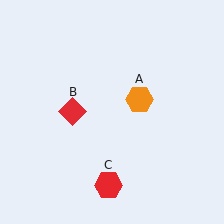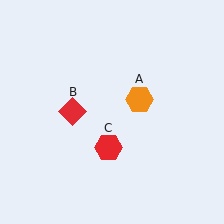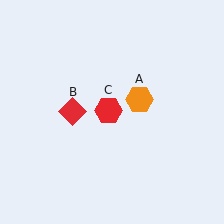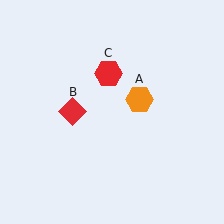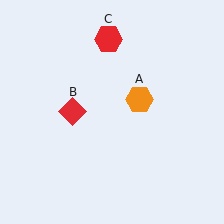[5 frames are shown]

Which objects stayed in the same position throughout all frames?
Orange hexagon (object A) and red diamond (object B) remained stationary.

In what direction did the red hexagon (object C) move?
The red hexagon (object C) moved up.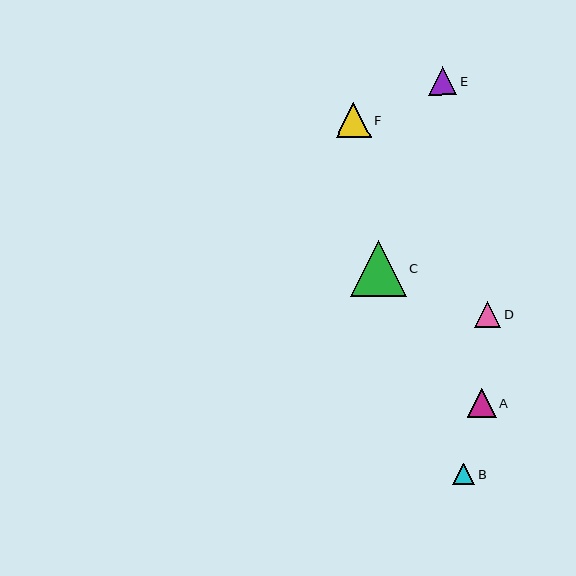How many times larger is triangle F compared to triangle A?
Triangle F is approximately 1.3 times the size of triangle A.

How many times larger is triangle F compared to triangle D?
Triangle F is approximately 1.4 times the size of triangle D.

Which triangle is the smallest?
Triangle B is the smallest with a size of approximately 22 pixels.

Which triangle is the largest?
Triangle C is the largest with a size of approximately 56 pixels.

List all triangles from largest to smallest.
From largest to smallest: C, F, A, E, D, B.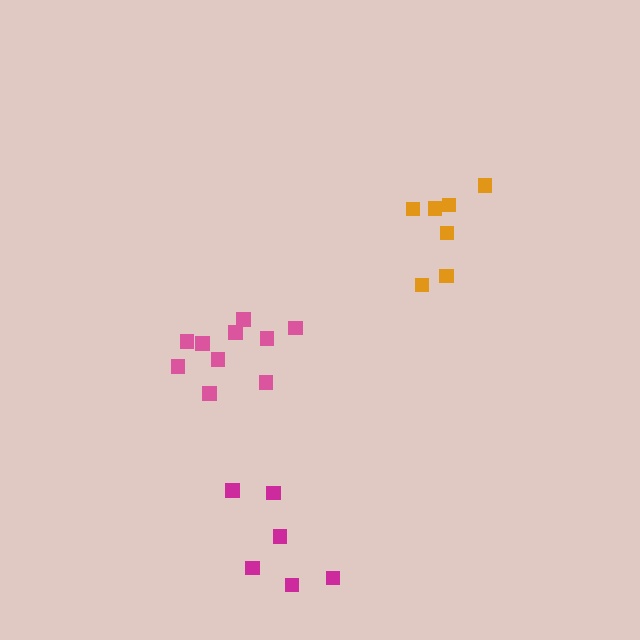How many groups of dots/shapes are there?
There are 3 groups.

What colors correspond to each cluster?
The clusters are colored: orange, pink, magenta.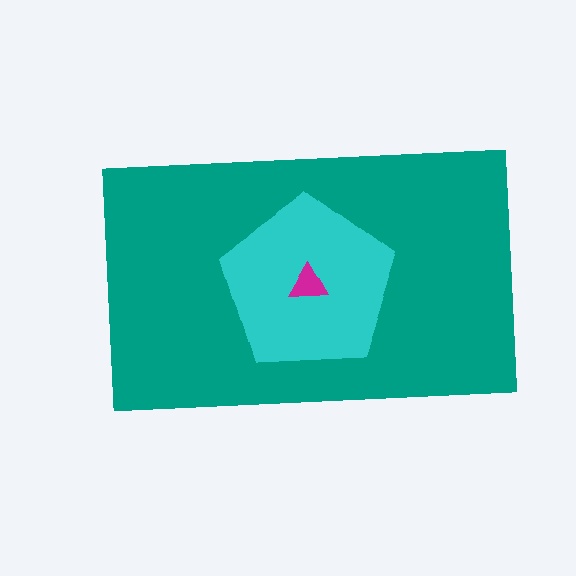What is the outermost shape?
The teal rectangle.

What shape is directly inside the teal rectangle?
The cyan pentagon.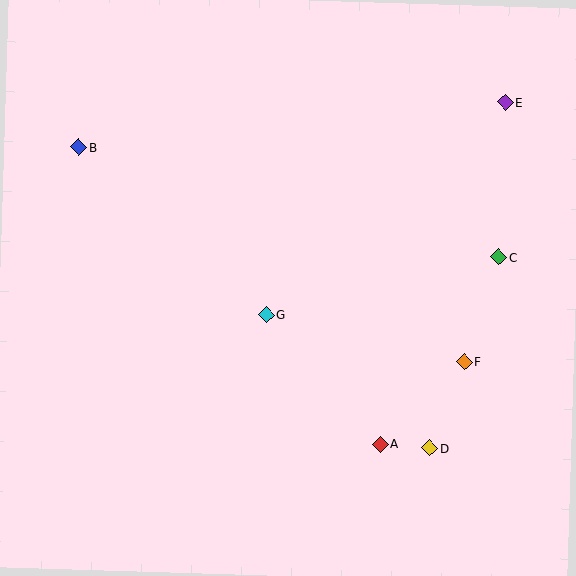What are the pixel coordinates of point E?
Point E is at (505, 102).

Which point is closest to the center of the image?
Point G at (266, 315) is closest to the center.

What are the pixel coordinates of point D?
Point D is at (430, 448).